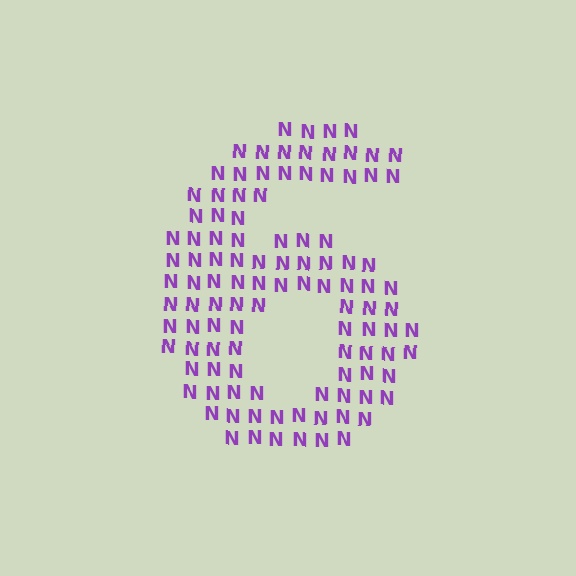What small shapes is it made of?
It is made of small letter N's.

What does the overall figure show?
The overall figure shows the digit 6.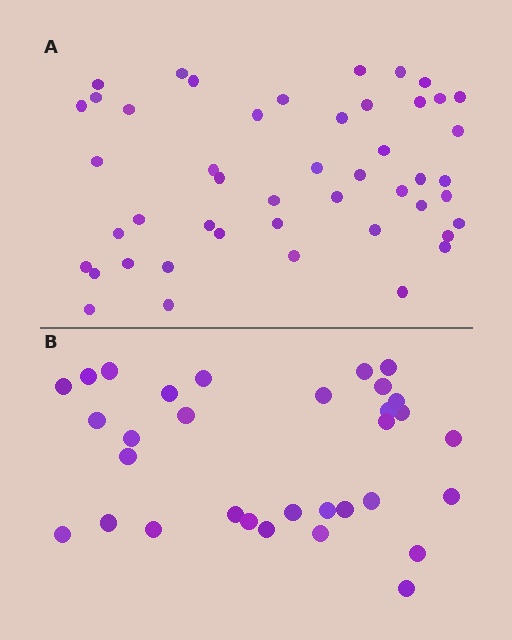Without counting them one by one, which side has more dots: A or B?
Region A (the top region) has more dots.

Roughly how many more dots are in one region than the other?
Region A has approximately 15 more dots than region B.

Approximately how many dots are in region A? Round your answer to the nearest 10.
About 50 dots. (The exact count is 47, which rounds to 50.)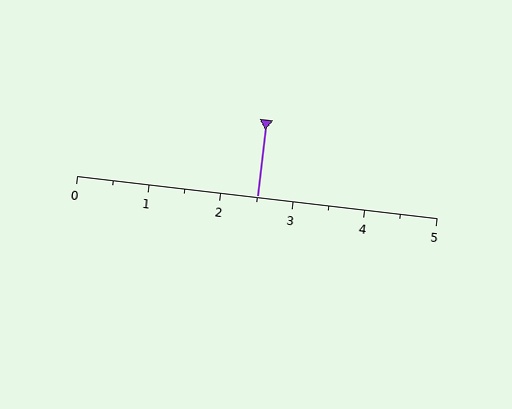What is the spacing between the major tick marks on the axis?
The major ticks are spaced 1 apart.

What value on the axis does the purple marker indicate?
The marker indicates approximately 2.5.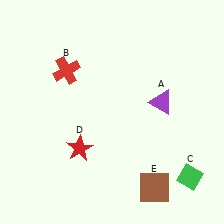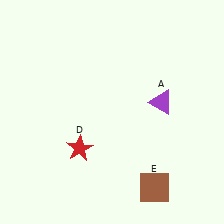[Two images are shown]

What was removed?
The green diamond (C), the red cross (B) were removed in Image 2.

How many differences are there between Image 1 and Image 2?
There are 2 differences between the two images.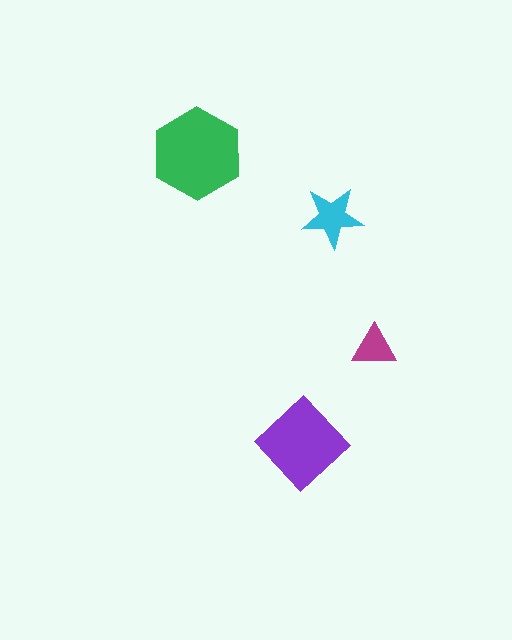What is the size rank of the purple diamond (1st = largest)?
2nd.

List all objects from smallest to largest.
The magenta triangle, the cyan star, the purple diamond, the green hexagon.